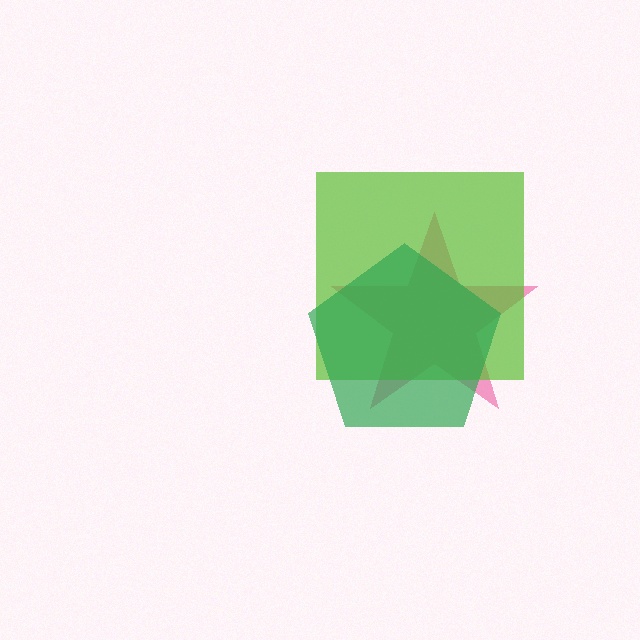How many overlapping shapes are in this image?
There are 3 overlapping shapes in the image.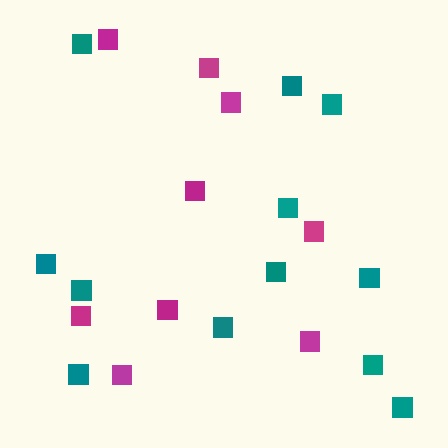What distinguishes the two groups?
There are 2 groups: one group of magenta squares (9) and one group of teal squares (12).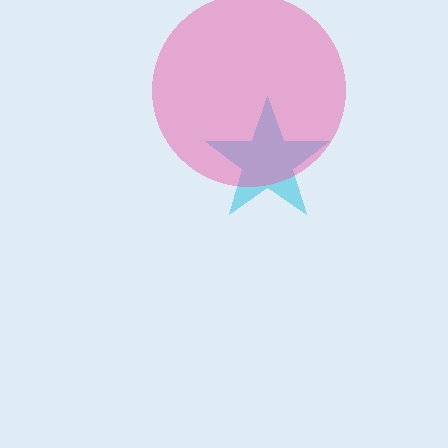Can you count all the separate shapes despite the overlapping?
Yes, there are 2 separate shapes.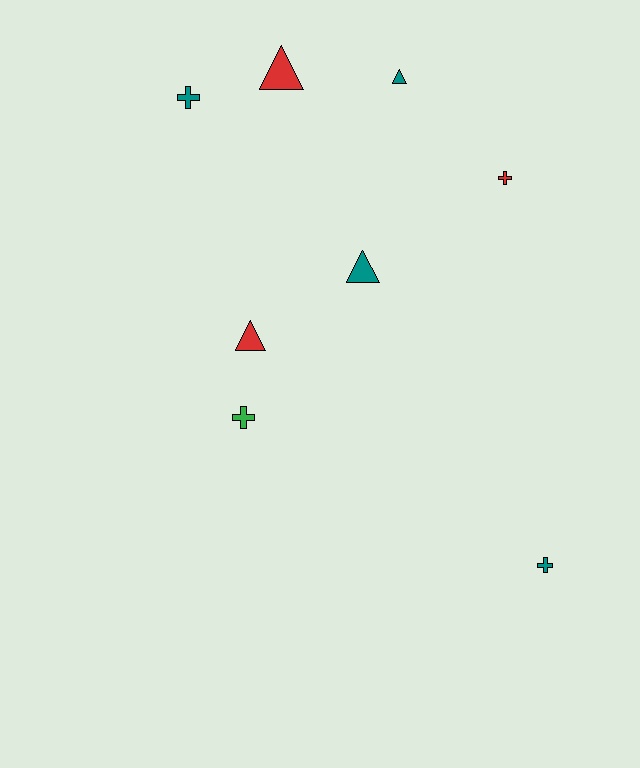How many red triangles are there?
There are 2 red triangles.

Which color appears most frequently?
Teal, with 4 objects.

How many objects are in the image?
There are 8 objects.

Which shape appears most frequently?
Cross, with 4 objects.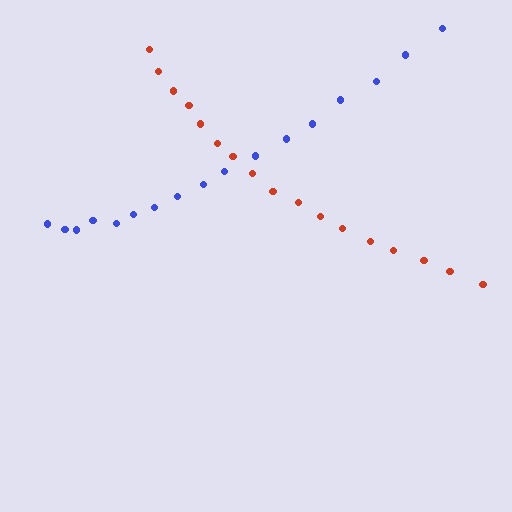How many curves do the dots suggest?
There are 2 distinct paths.